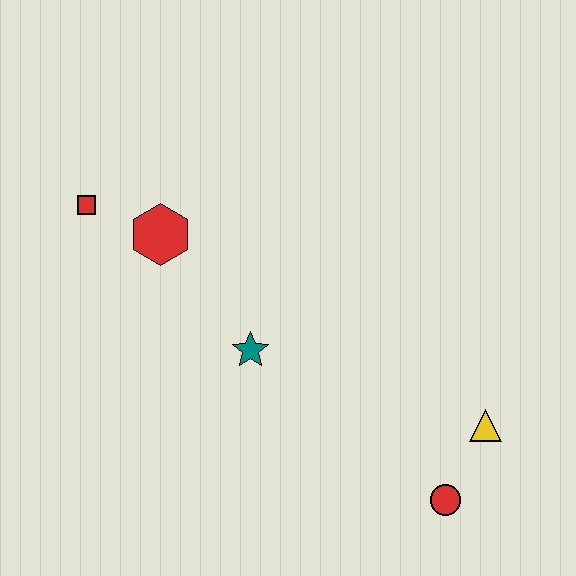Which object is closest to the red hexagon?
The red square is closest to the red hexagon.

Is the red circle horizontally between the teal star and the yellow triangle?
Yes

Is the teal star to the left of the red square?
No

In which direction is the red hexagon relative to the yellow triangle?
The red hexagon is to the left of the yellow triangle.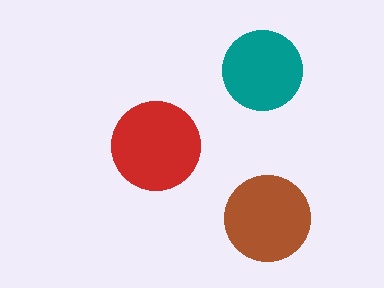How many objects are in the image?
There are 3 objects in the image.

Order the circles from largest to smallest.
the red one, the brown one, the teal one.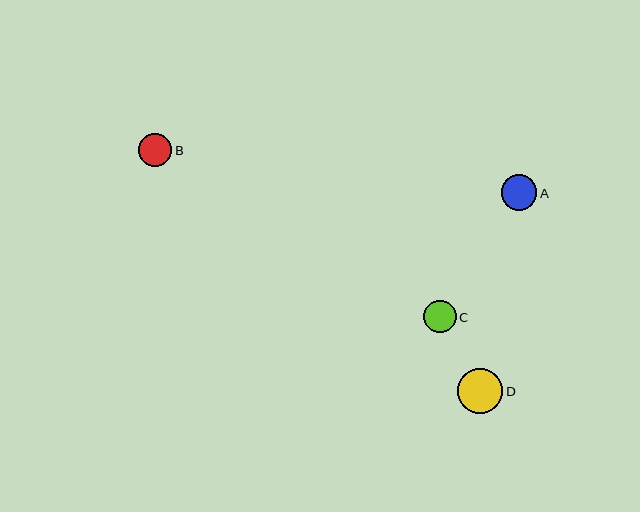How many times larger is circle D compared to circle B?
Circle D is approximately 1.4 times the size of circle B.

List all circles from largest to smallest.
From largest to smallest: D, A, B, C.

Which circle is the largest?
Circle D is the largest with a size of approximately 46 pixels.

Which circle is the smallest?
Circle C is the smallest with a size of approximately 32 pixels.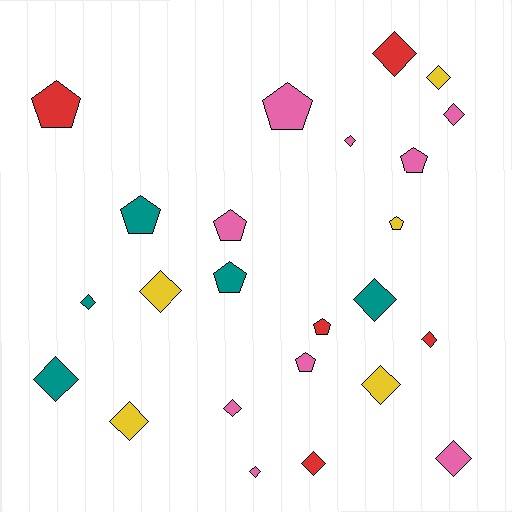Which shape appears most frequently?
Diamond, with 15 objects.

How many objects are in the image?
There are 24 objects.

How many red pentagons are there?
There are 2 red pentagons.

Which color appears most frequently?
Pink, with 9 objects.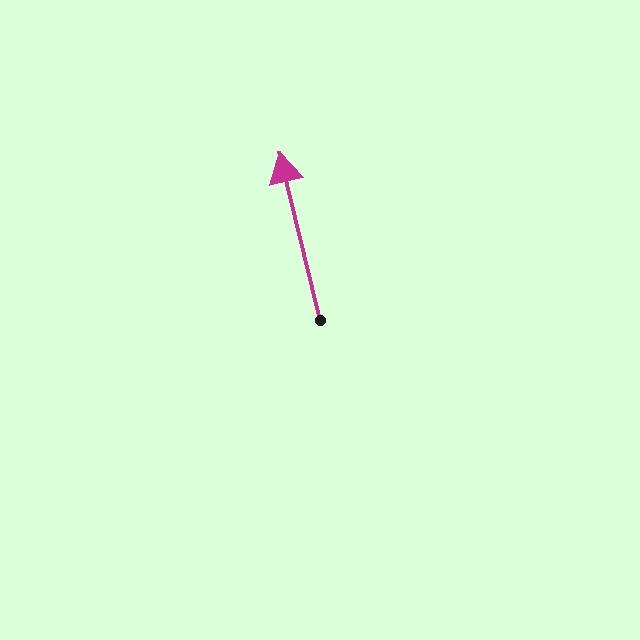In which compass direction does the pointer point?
North.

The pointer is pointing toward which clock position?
Roughly 12 o'clock.